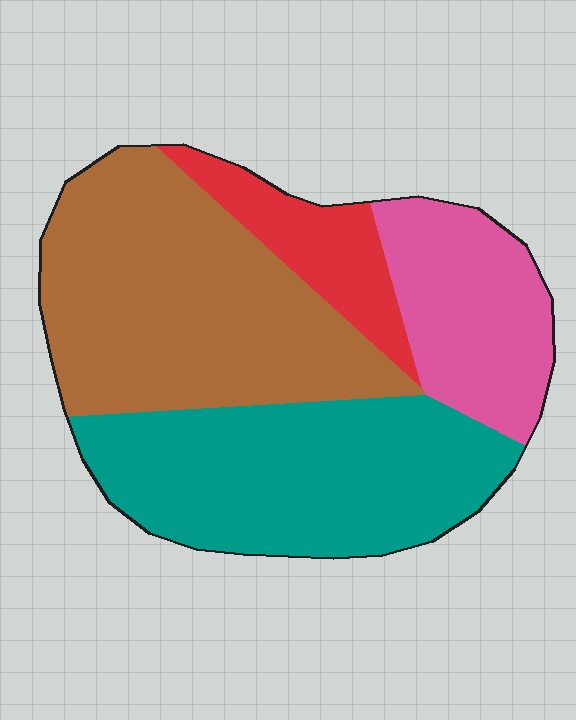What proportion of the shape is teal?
Teal takes up between a quarter and a half of the shape.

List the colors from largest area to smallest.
From largest to smallest: brown, teal, pink, red.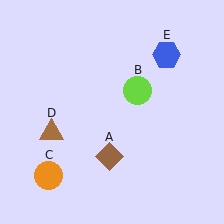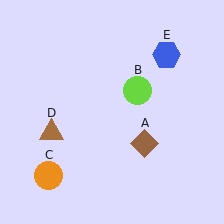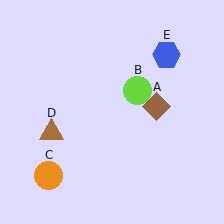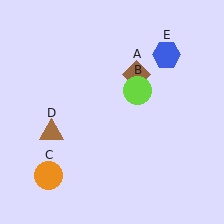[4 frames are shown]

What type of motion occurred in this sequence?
The brown diamond (object A) rotated counterclockwise around the center of the scene.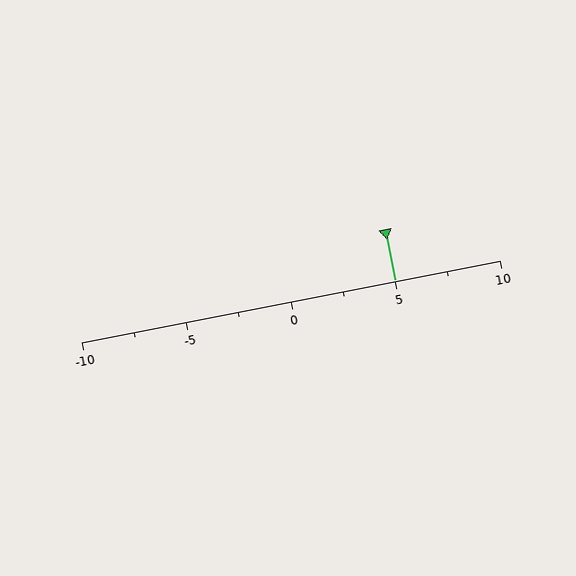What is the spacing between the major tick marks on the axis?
The major ticks are spaced 5 apart.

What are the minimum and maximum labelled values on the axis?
The axis runs from -10 to 10.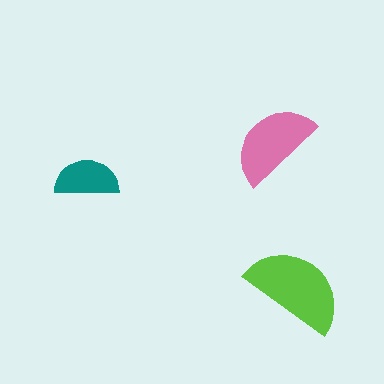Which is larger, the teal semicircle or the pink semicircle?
The pink one.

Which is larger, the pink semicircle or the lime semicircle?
The lime one.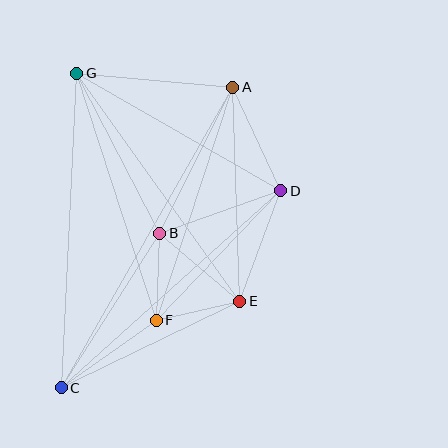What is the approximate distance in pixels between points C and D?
The distance between C and D is approximately 295 pixels.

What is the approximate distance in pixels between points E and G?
The distance between E and G is approximately 281 pixels.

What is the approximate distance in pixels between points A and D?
The distance between A and D is approximately 114 pixels.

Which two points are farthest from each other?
Points A and C are farthest from each other.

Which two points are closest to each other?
Points E and F are closest to each other.